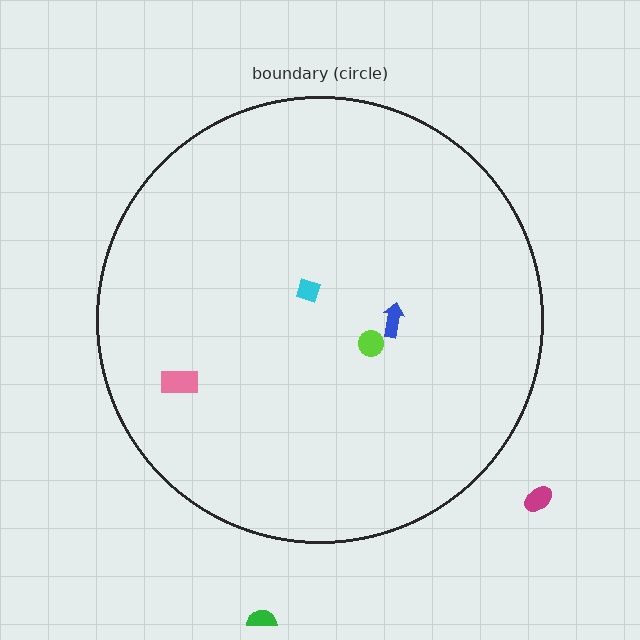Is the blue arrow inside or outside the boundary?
Inside.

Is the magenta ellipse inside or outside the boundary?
Outside.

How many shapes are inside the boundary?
4 inside, 2 outside.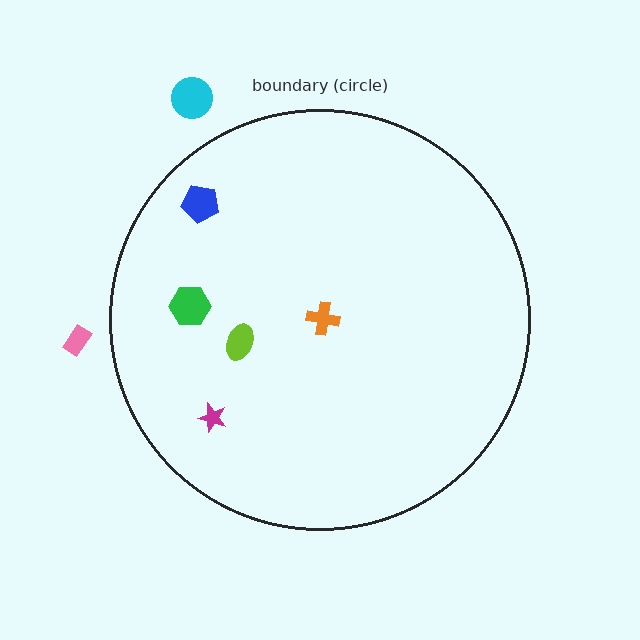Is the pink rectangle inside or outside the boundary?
Outside.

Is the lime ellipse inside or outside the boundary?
Inside.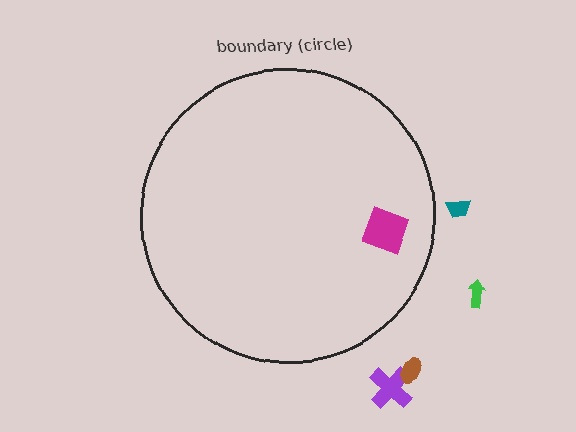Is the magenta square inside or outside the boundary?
Inside.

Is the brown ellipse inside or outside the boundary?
Outside.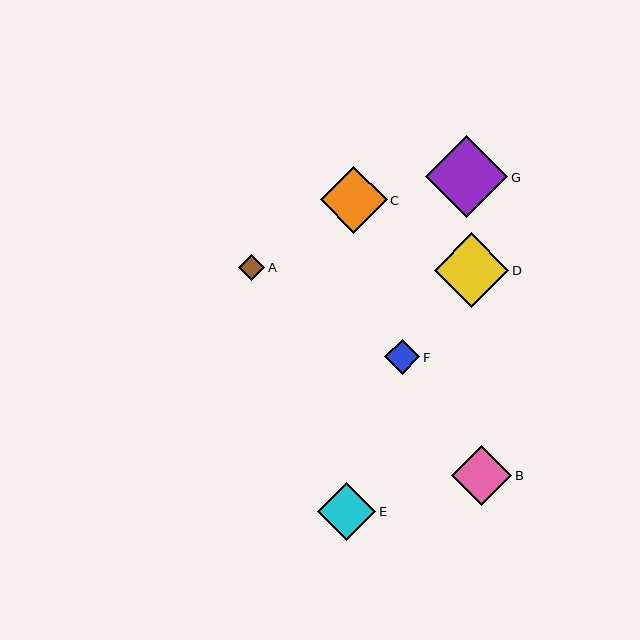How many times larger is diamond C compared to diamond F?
Diamond C is approximately 1.9 times the size of diamond F.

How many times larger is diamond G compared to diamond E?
Diamond G is approximately 1.4 times the size of diamond E.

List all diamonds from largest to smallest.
From largest to smallest: G, D, C, B, E, F, A.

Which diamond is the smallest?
Diamond A is the smallest with a size of approximately 26 pixels.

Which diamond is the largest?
Diamond G is the largest with a size of approximately 82 pixels.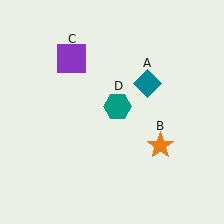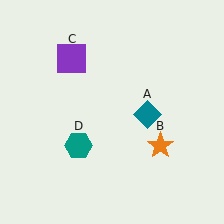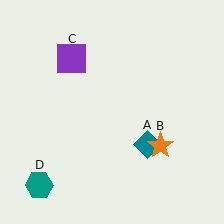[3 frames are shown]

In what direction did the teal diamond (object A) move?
The teal diamond (object A) moved down.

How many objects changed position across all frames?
2 objects changed position: teal diamond (object A), teal hexagon (object D).